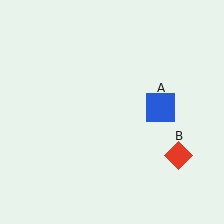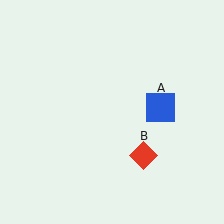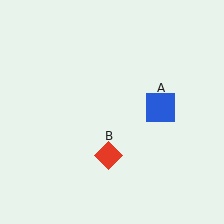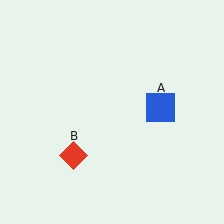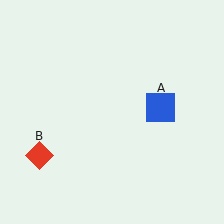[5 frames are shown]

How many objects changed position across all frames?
1 object changed position: red diamond (object B).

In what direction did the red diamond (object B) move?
The red diamond (object B) moved left.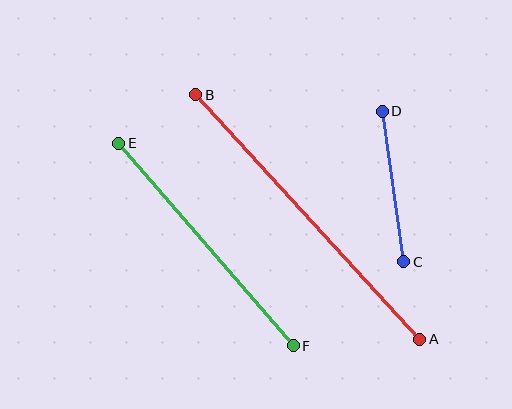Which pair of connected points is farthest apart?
Points A and B are farthest apart.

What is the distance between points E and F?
The distance is approximately 268 pixels.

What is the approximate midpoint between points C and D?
The midpoint is at approximately (393, 186) pixels.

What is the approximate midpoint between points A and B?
The midpoint is at approximately (308, 217) pixels.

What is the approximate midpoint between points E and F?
The midpoint is at approximately (206, 244) pixels.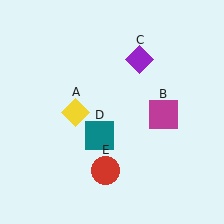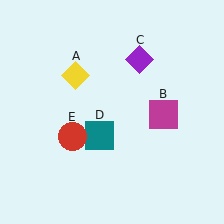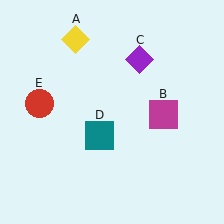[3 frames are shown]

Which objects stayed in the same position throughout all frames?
Magenta square (object B) and purple diamond (object C) and teal square (object D) remained stationary.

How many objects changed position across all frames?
2 objects changed position: yellow diamond (object A), red circle (object E).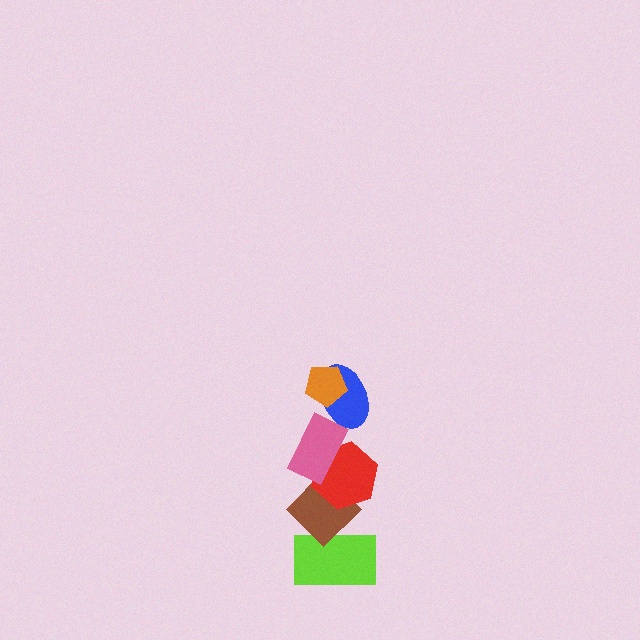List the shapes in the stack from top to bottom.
From top to bottom: the orange pentagon, the blue ellipse, the pink rectangle, the red hexagon, the brown diamond, the lime rectangle.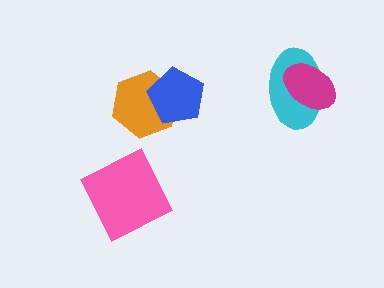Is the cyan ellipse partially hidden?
Yes, it is partially covered by another shape.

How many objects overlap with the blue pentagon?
1 object overlaps with the blue pentagon.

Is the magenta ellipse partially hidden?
No, no other shape covers it.